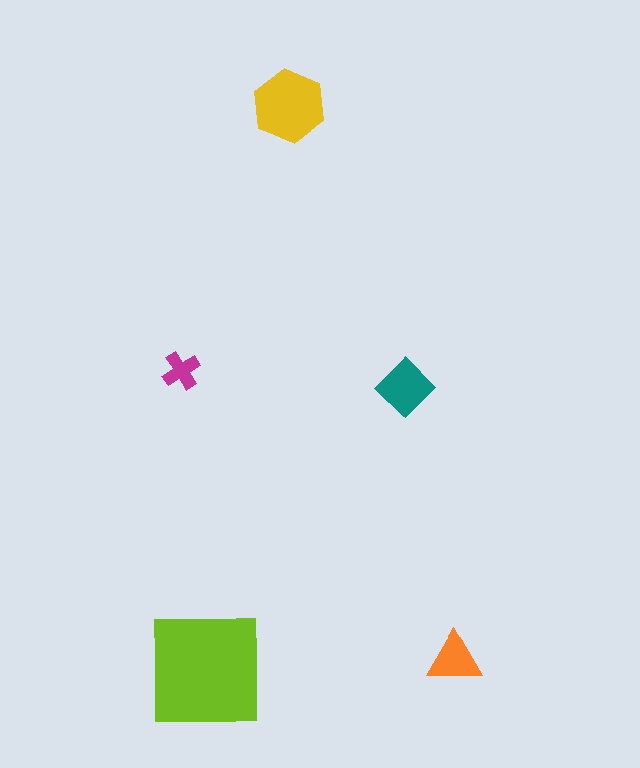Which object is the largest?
The lime square.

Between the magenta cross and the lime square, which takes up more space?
The lime square.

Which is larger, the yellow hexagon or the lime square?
The lime square.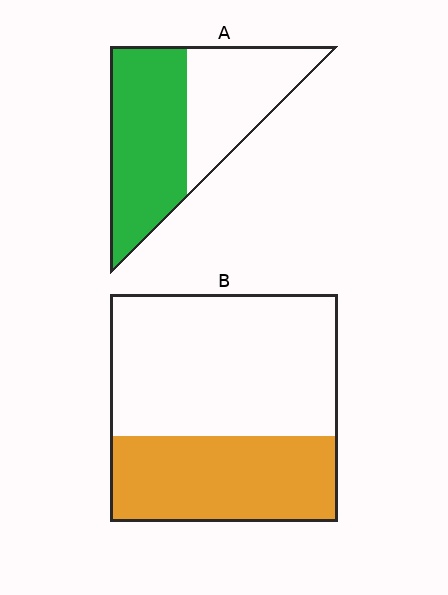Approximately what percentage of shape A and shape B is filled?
A is approximately 55% and B is approximately 40%.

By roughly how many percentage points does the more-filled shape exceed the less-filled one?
By roughly 20 percentage points (A over B).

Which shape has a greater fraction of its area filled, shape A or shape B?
Shape A.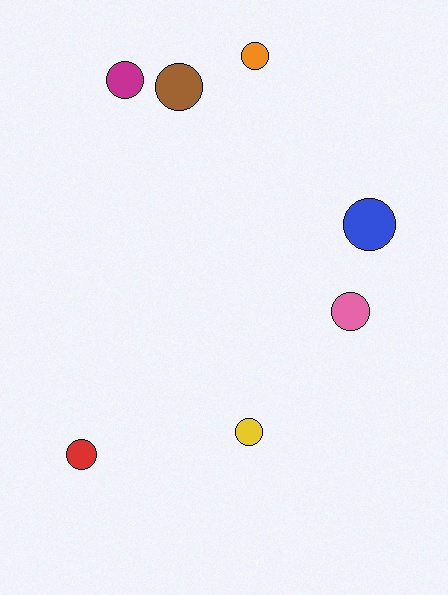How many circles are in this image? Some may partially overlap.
There are 7 circles.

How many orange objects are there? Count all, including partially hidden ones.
There is 1 orange object.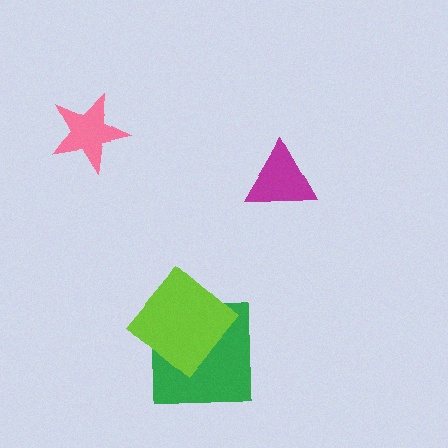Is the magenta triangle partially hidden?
No, no other shape covers it.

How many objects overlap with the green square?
1 object overlaps with the green square.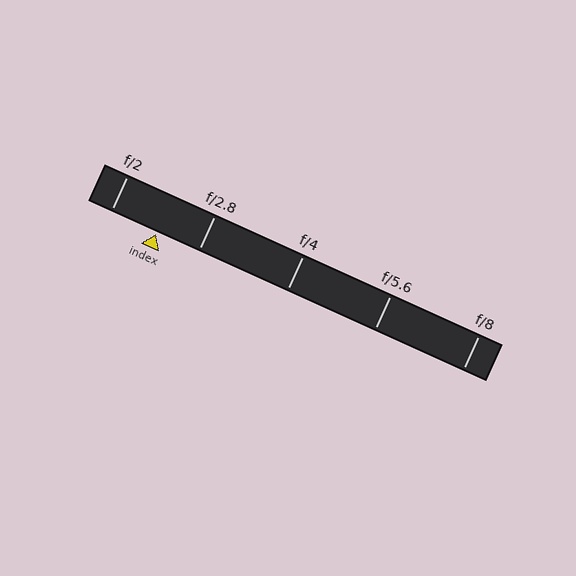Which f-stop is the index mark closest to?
The index mark is closest to f/2.8.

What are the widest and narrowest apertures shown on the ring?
The widest aperture shown is f/2 and the narrowest is f/8.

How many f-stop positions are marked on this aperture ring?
There are 5 f-stop positions marked.